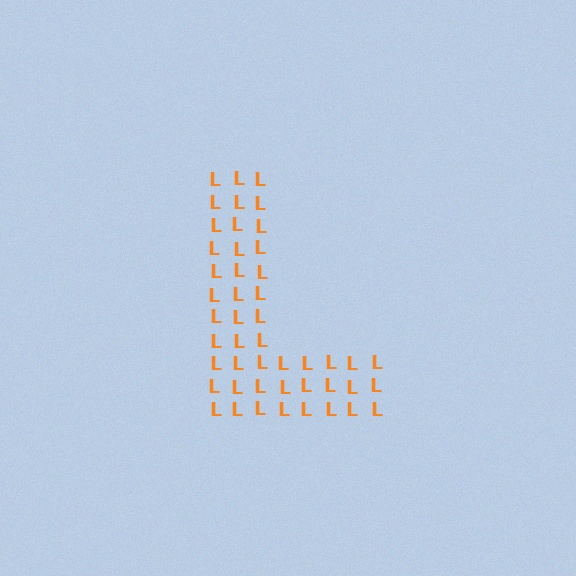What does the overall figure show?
The overall figure shows the letter L.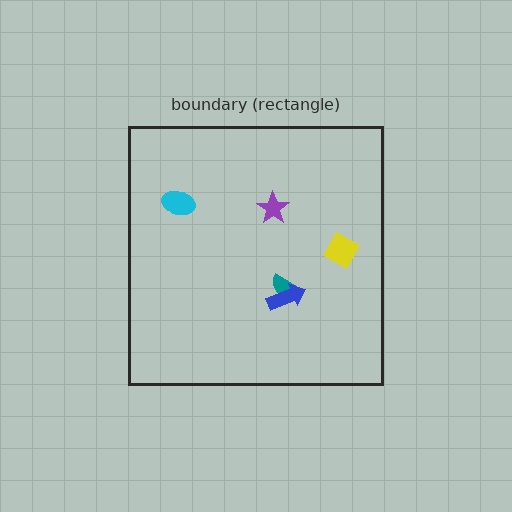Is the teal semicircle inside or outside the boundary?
Inside.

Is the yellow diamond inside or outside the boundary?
Inside.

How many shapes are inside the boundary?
5 inside, 0 outside.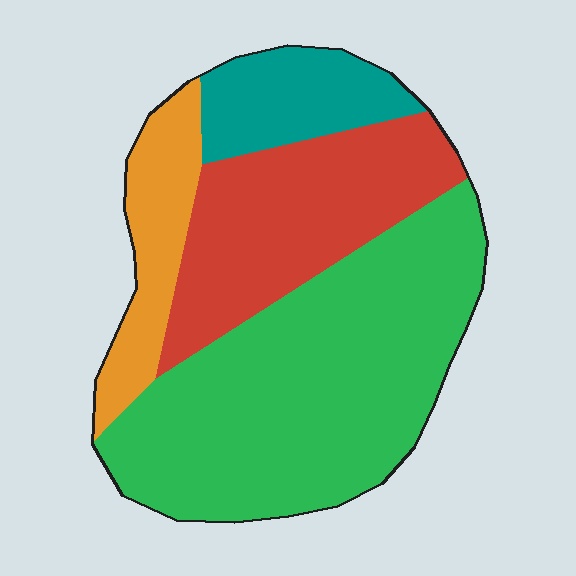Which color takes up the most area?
Green, at roughly 50%.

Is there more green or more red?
Green.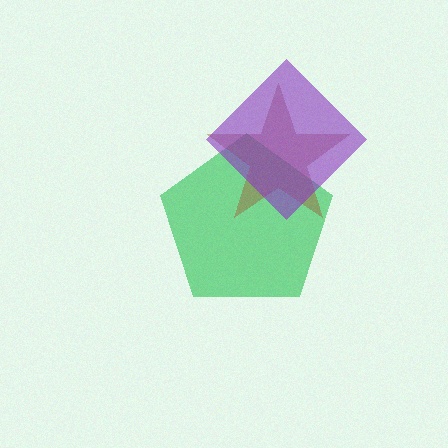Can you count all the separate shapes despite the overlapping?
Yes, there are 3 separate shapes.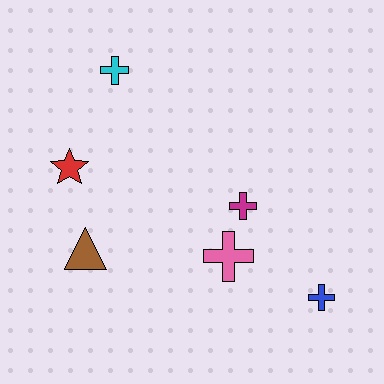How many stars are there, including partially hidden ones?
There is 1 star.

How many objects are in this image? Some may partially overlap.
There are 6 objects.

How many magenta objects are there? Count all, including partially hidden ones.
There is 1 magenta object.